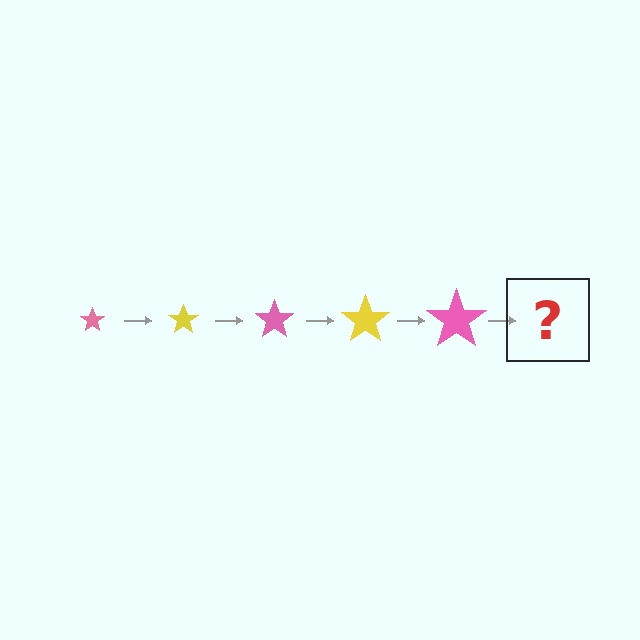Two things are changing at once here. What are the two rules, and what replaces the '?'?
The two rules are that the star grows larger each step and the color cycles through pink and yellow. The '?' should be a yellow star, larger than the previous one.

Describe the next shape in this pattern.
It should be a yellow star, larger than the previous one.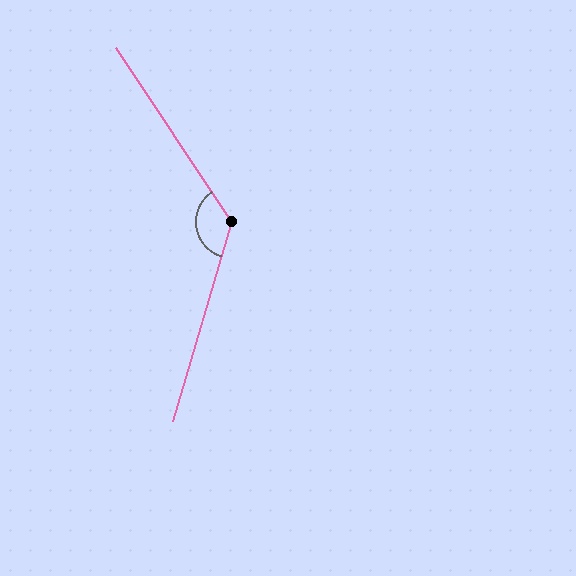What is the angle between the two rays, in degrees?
Approximately 130 degrees.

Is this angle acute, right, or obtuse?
It is obtuse.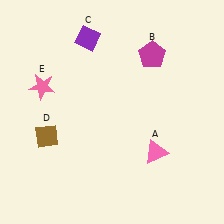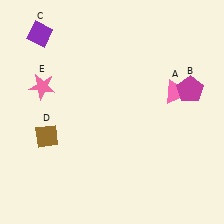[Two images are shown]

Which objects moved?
The objects that moved are: the pink triangle (A), the magenta pentagon (B), the purple diamond (C).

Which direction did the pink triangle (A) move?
The pink triangle (A) moved up.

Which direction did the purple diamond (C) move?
The purple diamond (C) moved left.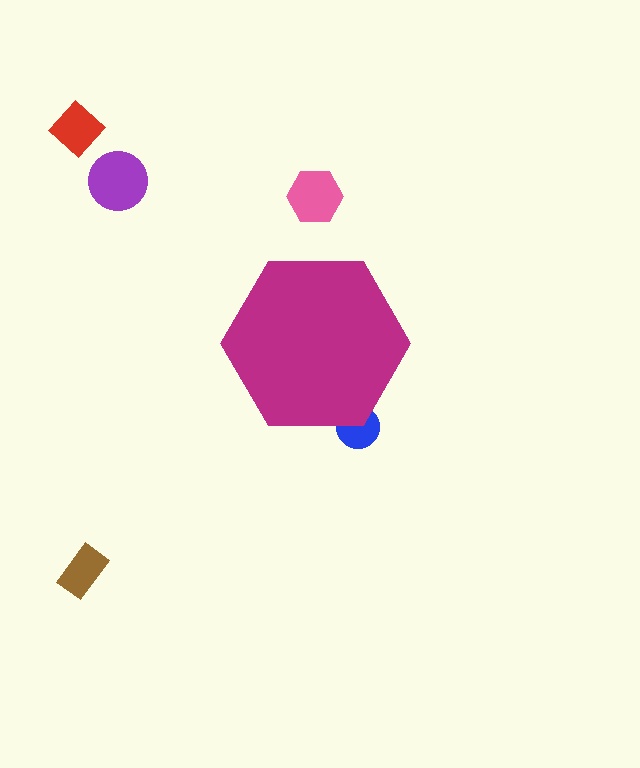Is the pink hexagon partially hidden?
No, the pink hexagon is fully visible.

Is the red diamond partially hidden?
No, the red diamond is fully visible.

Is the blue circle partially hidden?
Yes, the blue circle is partially hidden behind the magenta hexagon.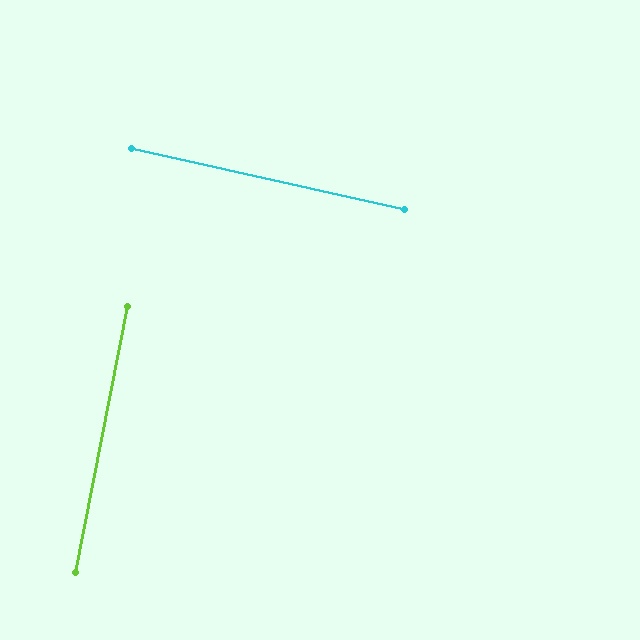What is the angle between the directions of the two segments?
Approximately 88 degrees.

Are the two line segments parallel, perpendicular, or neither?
Perpendicular — they meet at approximately 88°.